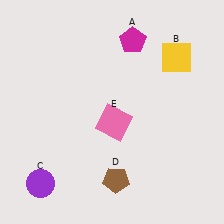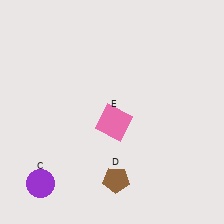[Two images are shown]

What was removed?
The magenta pentagon (A), the yellow square (B) were removed in Image 2.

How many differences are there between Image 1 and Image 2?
There are 2 differences between the two images.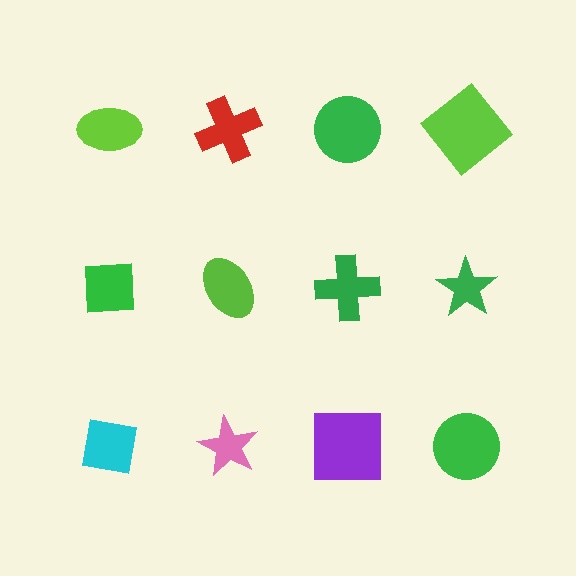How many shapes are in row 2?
4 shapes.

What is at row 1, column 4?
A lime diamond.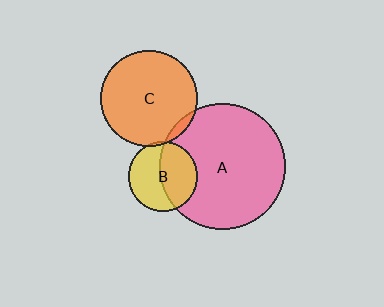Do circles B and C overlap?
Yes.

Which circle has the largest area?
Circle A (pink).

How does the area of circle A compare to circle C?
Approximately 1.7 times.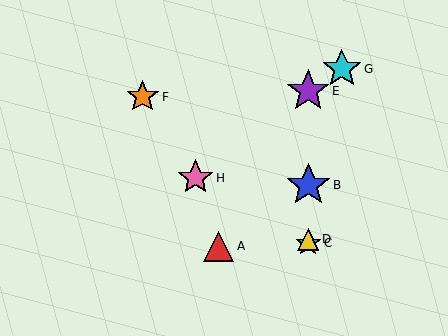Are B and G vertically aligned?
No, B is at x≈308 and G is at x≈342.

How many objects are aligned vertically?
4 objects (B, C, D, E) are aligned vertically.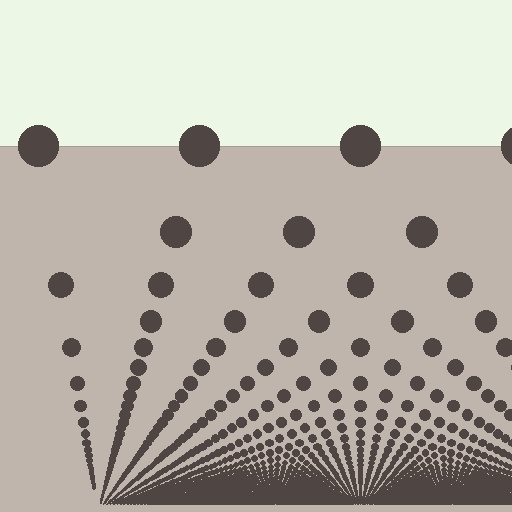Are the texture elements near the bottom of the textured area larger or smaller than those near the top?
Smaller. The gradient is inverted — elements near the bottom are smaller and denser.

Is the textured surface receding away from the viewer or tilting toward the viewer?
The surface appears to tilt toward the viewer. Texture elements get larger and sparser toward the top.